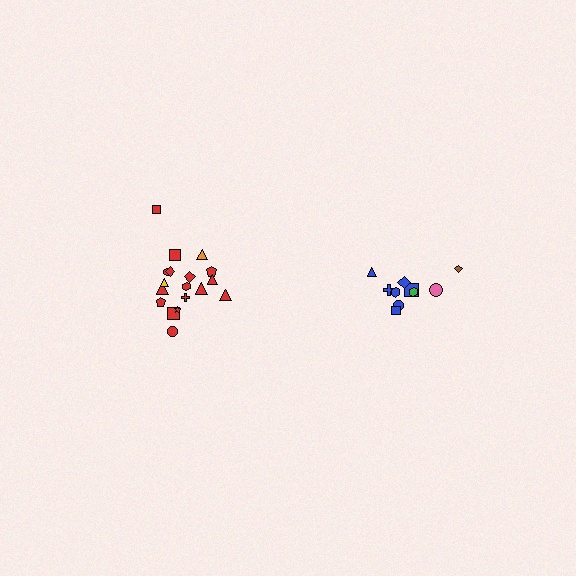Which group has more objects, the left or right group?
The left group.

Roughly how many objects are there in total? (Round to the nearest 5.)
Roughly 30 objects in total.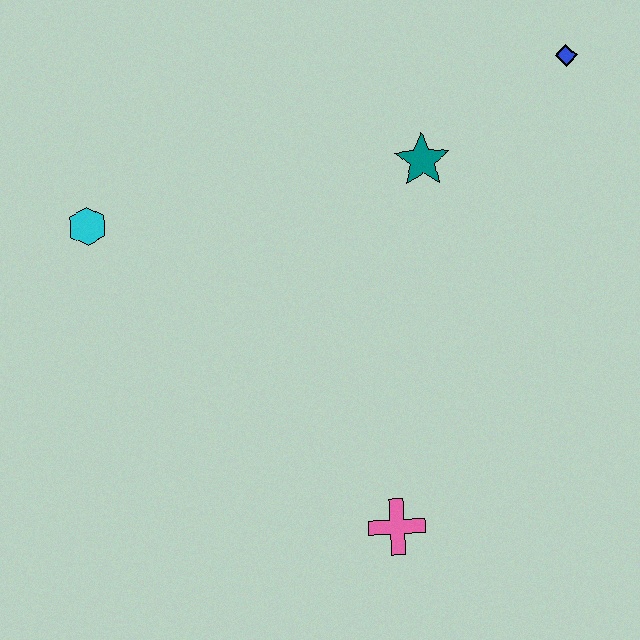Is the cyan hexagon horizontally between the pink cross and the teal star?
No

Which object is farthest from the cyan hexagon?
The blue diamond is farthest from the cyan hexagon.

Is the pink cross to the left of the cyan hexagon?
No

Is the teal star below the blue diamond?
Yes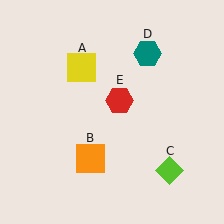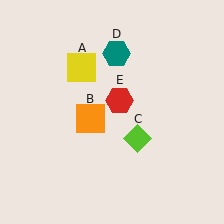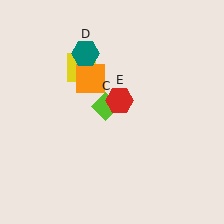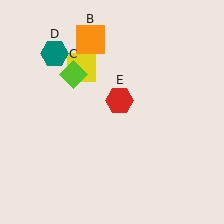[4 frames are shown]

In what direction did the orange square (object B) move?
The orange square (object B) moved up.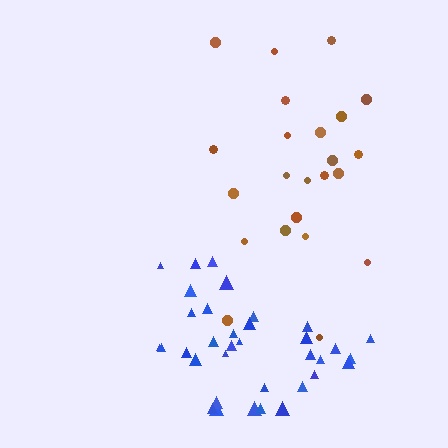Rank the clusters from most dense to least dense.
blue, brown.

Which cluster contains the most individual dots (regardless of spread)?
Blue (35).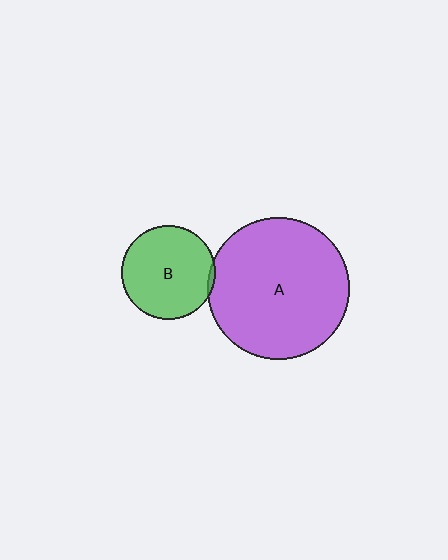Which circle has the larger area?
Circle A (purple).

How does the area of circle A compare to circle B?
Approximately 2.3 times.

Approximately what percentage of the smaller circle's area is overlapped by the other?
Approximately 5%.